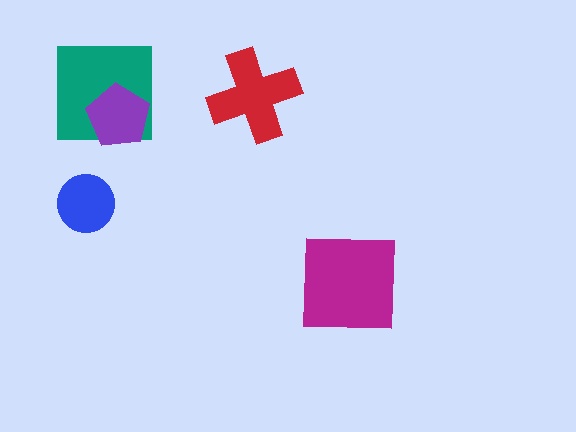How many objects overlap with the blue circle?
0 objects overlap with the blue circle.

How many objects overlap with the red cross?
0 objects overlap with the red cross.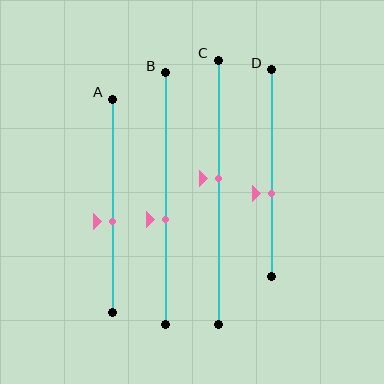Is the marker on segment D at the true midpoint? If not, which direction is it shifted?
No, the marker on segment D is shifted downward by about 10% of the segment length.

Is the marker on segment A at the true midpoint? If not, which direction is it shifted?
No, the marker on segment A is shifted downward by about 7% of the segment length.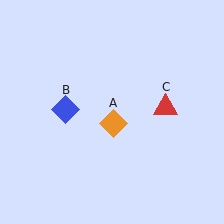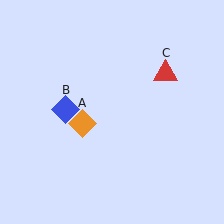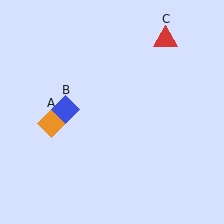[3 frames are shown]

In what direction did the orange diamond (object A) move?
The orange diamond (object A) moved left.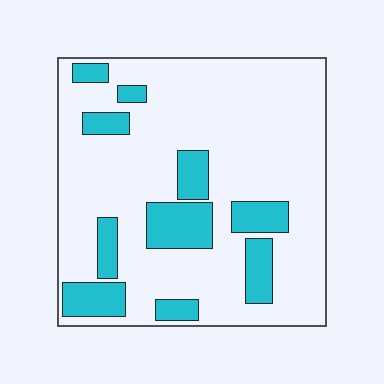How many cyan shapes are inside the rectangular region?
10.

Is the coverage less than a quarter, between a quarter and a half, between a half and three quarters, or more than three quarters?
Less than a quarter.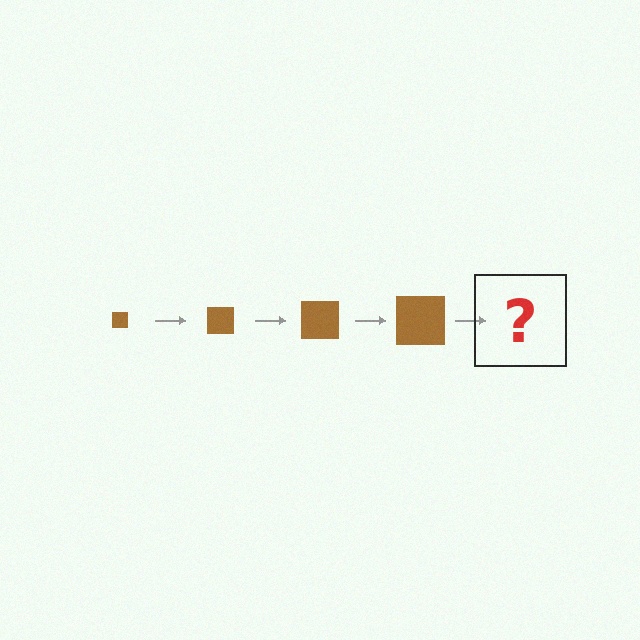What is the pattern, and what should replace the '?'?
The pattern is that the square gets progressively larger each step. The '?' should be a brown square, larger than the previous one.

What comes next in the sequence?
The next element should be a brown square, larger than the previous one.